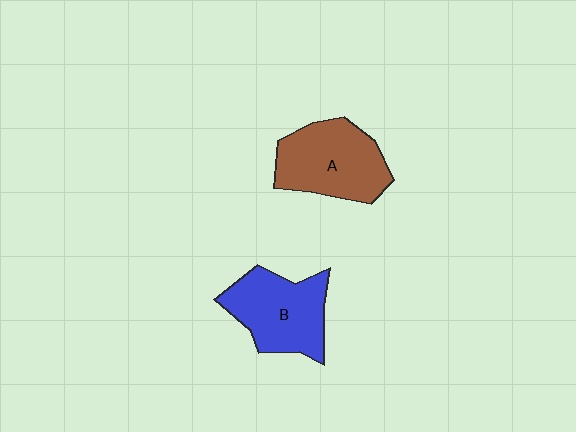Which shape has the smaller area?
Shape B (blue).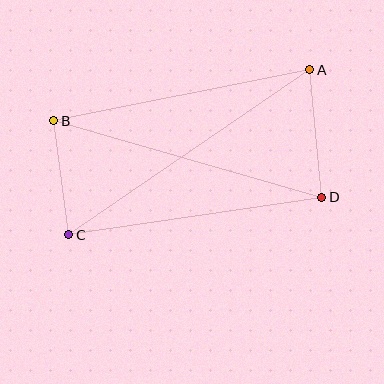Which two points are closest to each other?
Points B and C are closest to each other.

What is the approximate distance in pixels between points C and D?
The distance between C and D is approximately 256 pixels.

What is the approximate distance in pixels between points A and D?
The distance between A and D is approximately 128 pixels.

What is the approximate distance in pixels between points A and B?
The distance between A and B is approximately 261 pixels.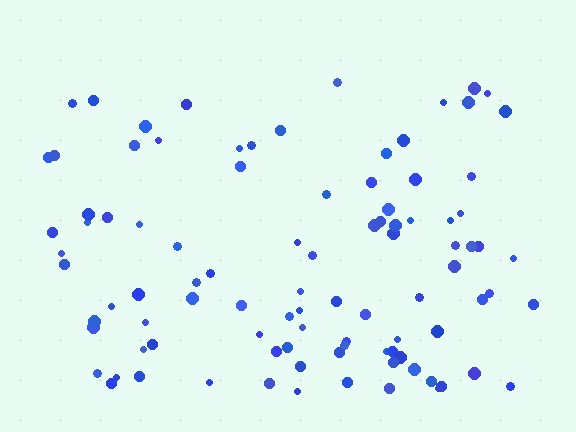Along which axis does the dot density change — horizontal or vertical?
Vertical.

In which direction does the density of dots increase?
From top to bottom, with the bottom side densest.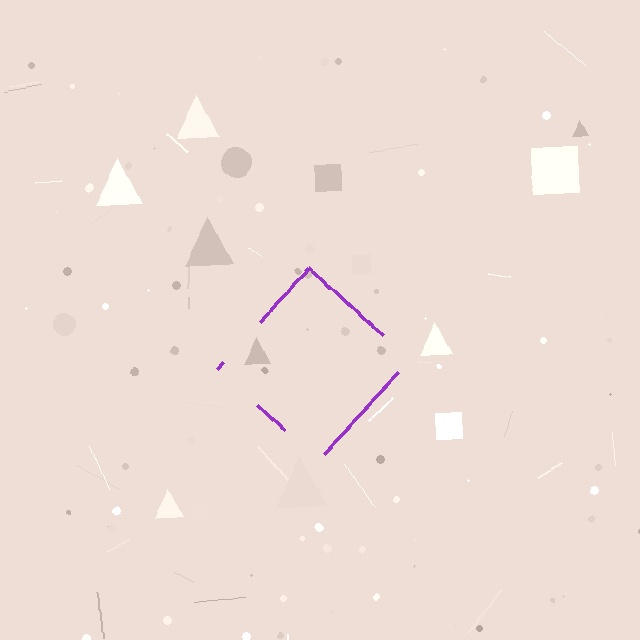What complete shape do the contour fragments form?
The contour fragments form a diamond.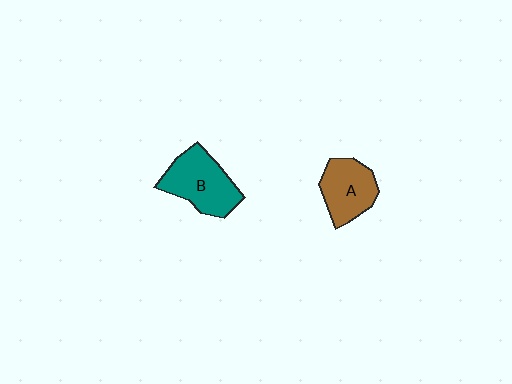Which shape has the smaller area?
Shape A (brown).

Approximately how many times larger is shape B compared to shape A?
Approximately 1.2 times.